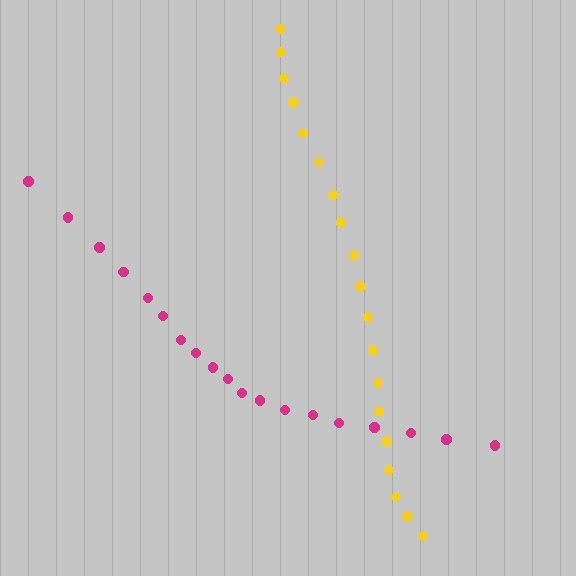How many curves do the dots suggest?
There are 2 distinct paths.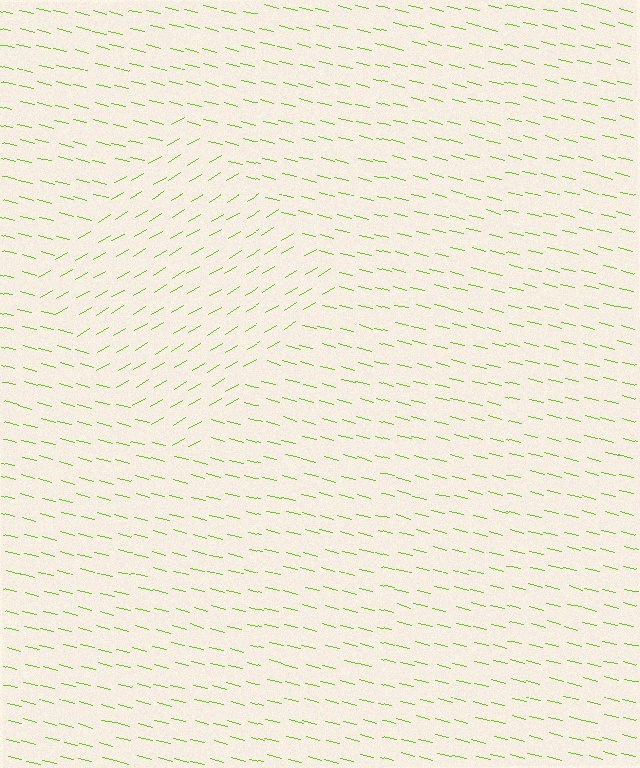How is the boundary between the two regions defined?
The boundary is defined purely by a change in line orientation (approximately 45 degrees difference). All lines are the same color and thickness.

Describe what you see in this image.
The image is filled with small lime line segments. A diamond region in the image has lines oriented differently from the surrounding lines, creating a visible texture boundary.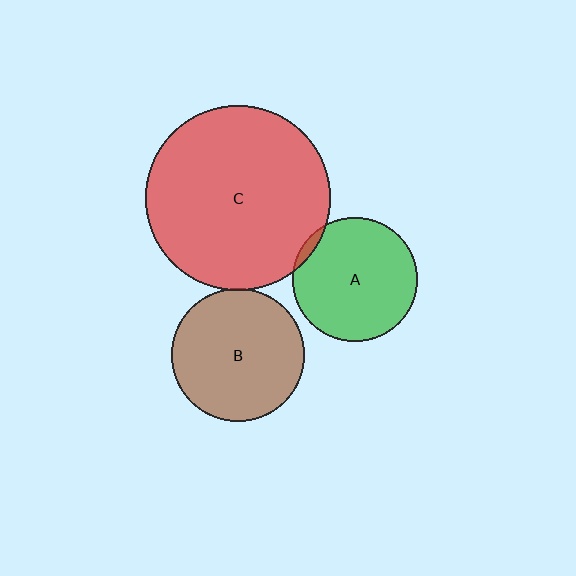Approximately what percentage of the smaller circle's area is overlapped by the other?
Approximately 5%.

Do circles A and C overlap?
Yes.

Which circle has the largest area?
Circle C (red).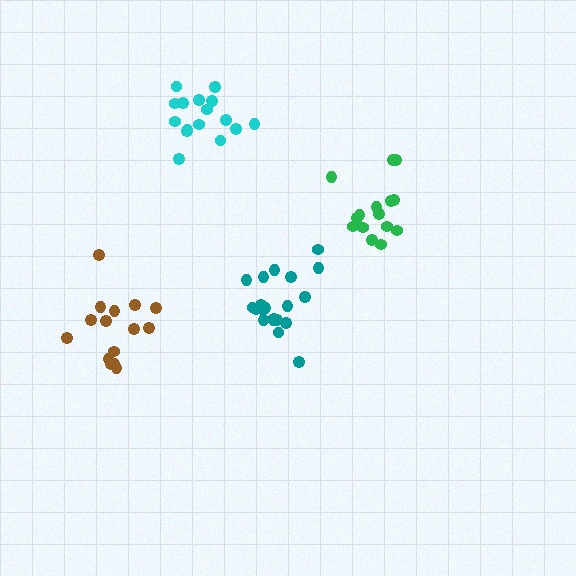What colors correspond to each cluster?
The clusters are colored: cyan, brown, green, teal.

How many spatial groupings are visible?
There are 4 spatial groupings.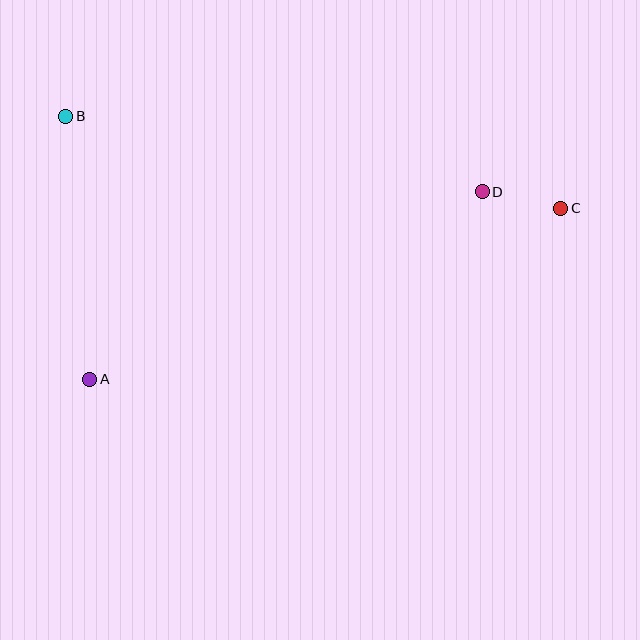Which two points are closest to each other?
Points C and D are closest to each other.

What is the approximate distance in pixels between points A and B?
The distance between A and B is approximately 264 pixels.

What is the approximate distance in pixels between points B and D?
The distance between B and D is approximately 423 pixels.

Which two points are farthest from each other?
Points B and C are farthest from each other.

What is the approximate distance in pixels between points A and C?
The distance between A and C is approximately 501 pixels.